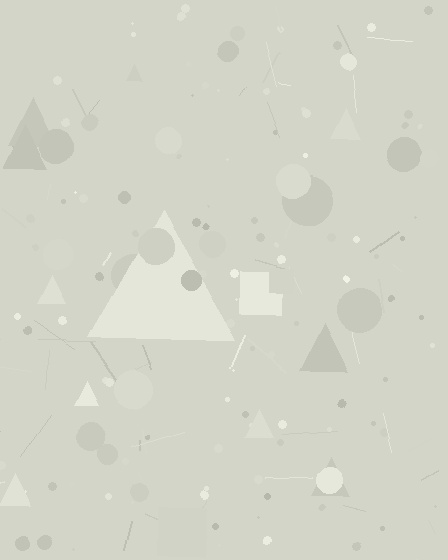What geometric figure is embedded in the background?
A triangle is embedded in the background.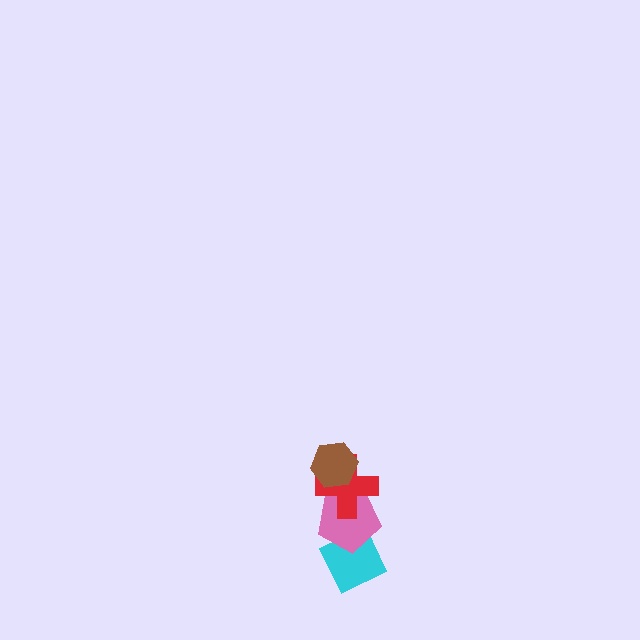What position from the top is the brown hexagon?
The brown hexagon is 1st from the top.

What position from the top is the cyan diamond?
The cyan diamond is 4th from the top.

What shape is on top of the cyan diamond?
The pink pentagon is on top of the cyan diamond.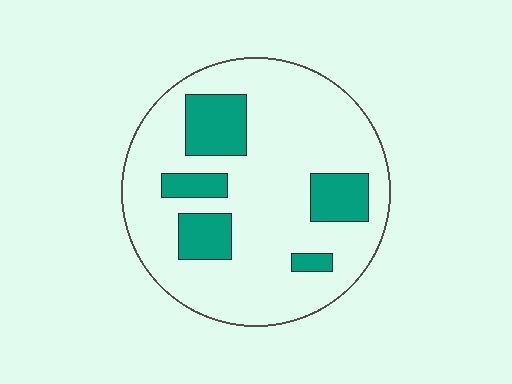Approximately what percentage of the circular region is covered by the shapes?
Approximately 20%.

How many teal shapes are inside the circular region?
5.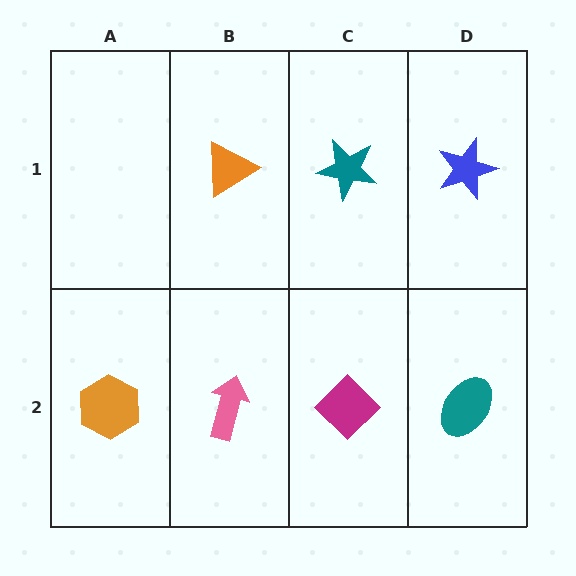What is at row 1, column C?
A teal star.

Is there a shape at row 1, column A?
No, that cell is empty.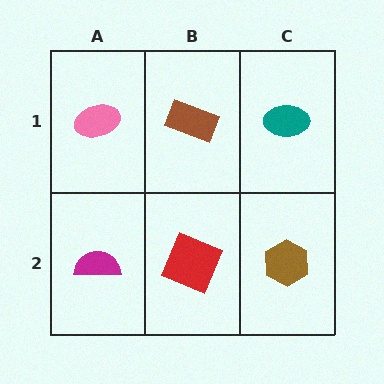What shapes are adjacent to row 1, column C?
A brown hexagon (row 2, column C), a brown rectangle (row 1, column B).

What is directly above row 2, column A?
A pink ellipse.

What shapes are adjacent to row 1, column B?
A red square (row 2, column B), a pink ellipse (row 1, column A), a teal ellipse (row 1, column C).